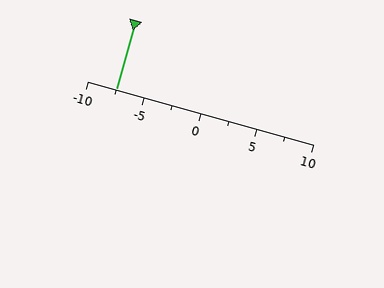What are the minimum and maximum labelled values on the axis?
The axis runs from -10 to 10.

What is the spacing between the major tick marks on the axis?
The major ticks are spaced 5 apart.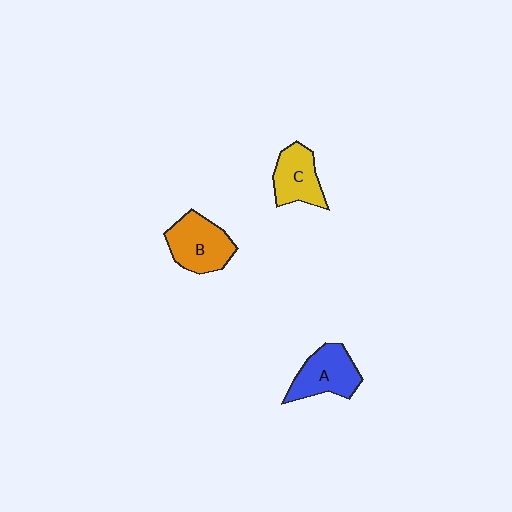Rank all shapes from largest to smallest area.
From largest to smallest: B (orange), A (blue), C (yellow).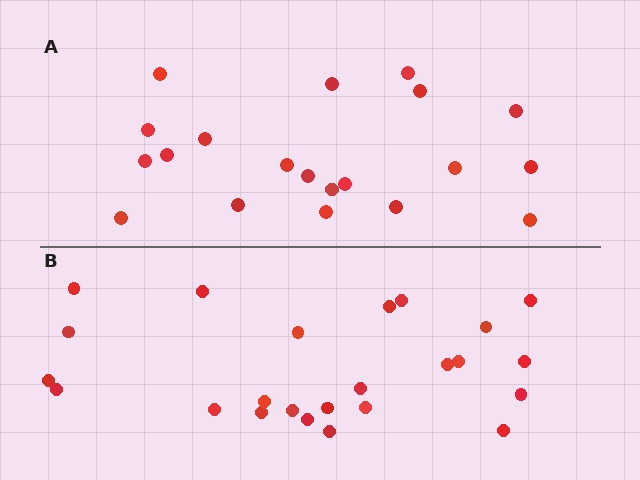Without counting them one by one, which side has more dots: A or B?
Region B (the bottom region) has more dots.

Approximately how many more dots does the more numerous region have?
Region B has about 4 more dots than region A.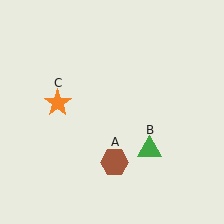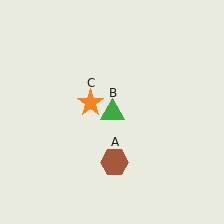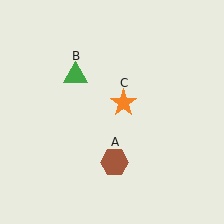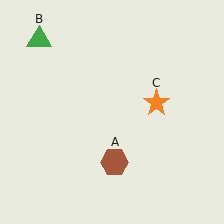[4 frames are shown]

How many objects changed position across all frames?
2 objects changed position: green triangle (object B), orange star (object C).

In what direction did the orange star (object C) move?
The orange star (object C) moved right.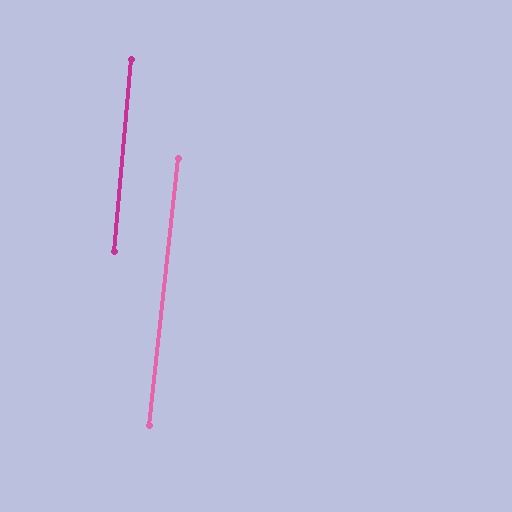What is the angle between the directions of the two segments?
Approximately 1 degree.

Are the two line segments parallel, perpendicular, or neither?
Parallel — their directions differ by only 0.9°.